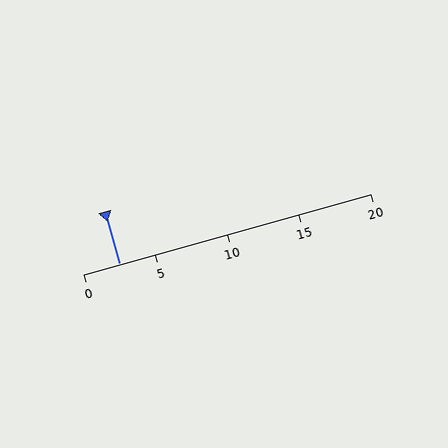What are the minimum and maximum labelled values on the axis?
The axis runs from 0 to 20.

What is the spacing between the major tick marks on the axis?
The major ticks are spaced 5 apart.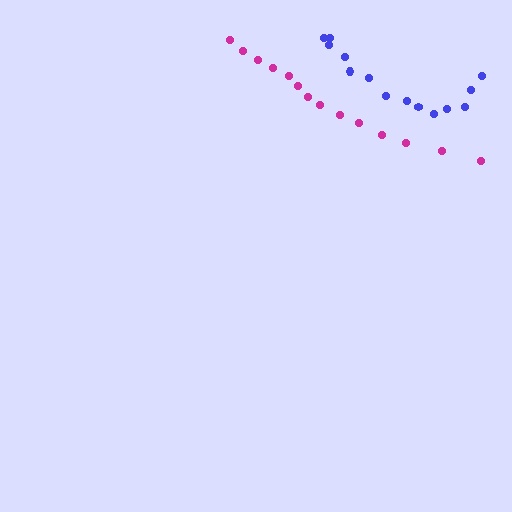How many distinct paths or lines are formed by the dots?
There are 2 distinct paths.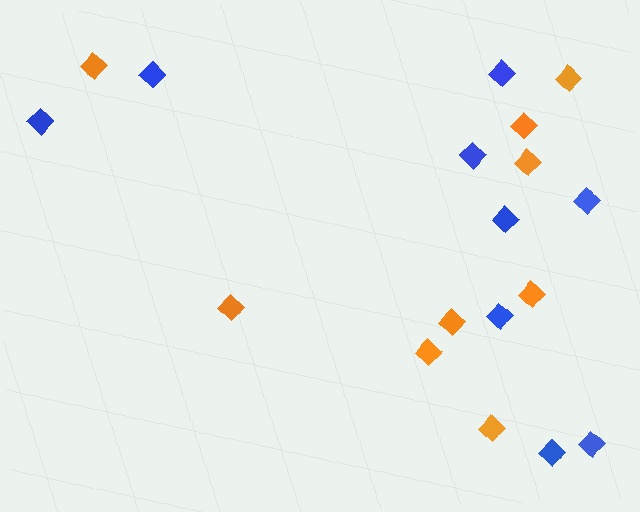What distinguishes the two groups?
There are 2 groups: one group of blue diamonds (9) and one group of orange diamonds (9).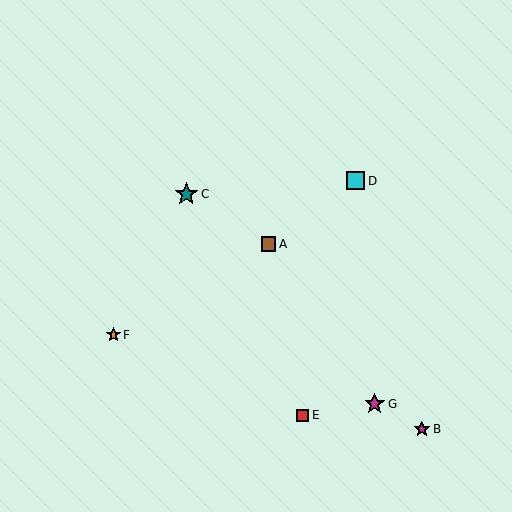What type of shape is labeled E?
Shape E is a red square.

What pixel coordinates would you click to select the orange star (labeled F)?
Click at (113, 335) to select the orange star F.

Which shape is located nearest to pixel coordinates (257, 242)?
The brown square (labeled A) at (268, 244) is nearest to that location.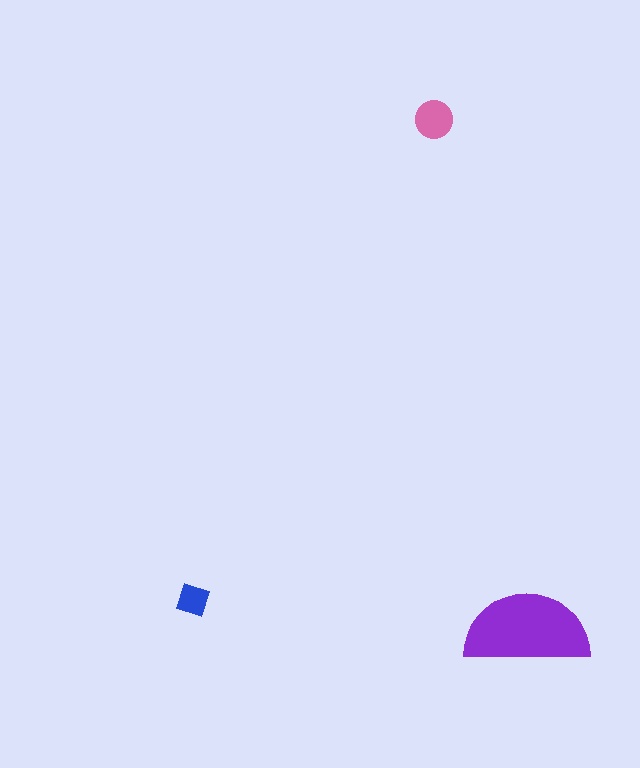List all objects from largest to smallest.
The purple semicircle, the pink circle, the blue diamond.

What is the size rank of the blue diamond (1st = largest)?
3rd.